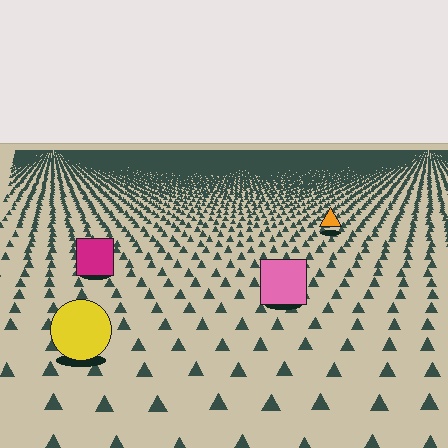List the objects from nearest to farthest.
From nearest to farthest: the yellow circle, the pink square, the magenta square, the orange triangle.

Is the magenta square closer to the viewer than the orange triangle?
Yes. The magenta square is closer — you can tell from the texture gradient: the ground texture is coarser near it.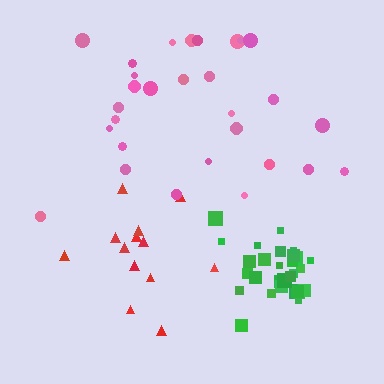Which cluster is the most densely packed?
Green.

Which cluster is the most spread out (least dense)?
Red.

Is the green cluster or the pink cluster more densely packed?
Green.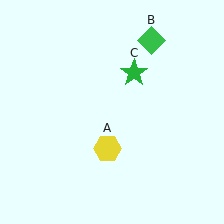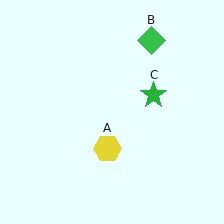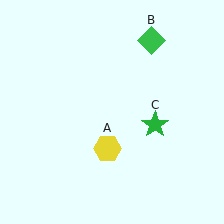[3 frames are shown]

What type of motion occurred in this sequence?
The green star (object C) rotated clockwise around the center of the scene.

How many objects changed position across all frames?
1 object changed position: green star (object C).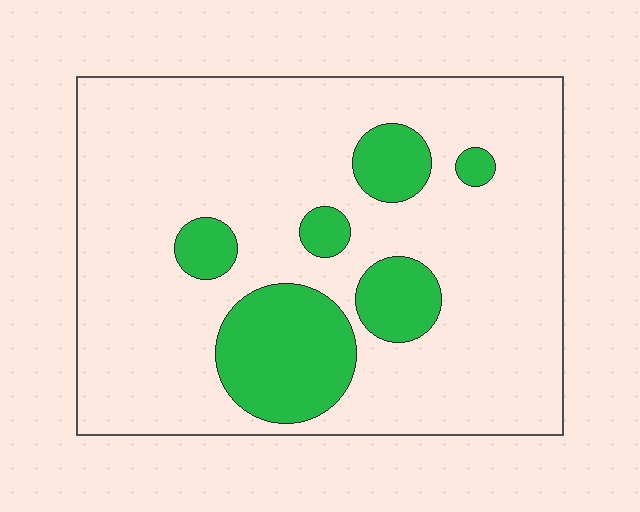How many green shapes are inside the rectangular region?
6.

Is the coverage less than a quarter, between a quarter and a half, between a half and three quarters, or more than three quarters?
Less than a quarter.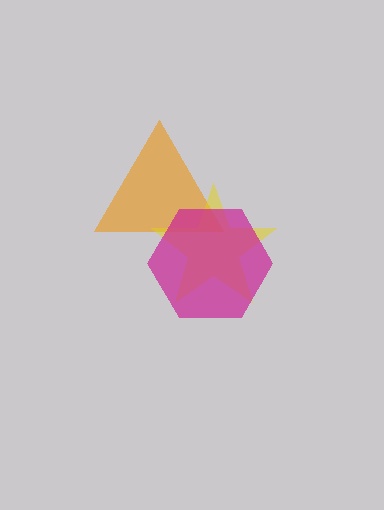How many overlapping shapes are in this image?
There are 3 overlapping shapes in the image.